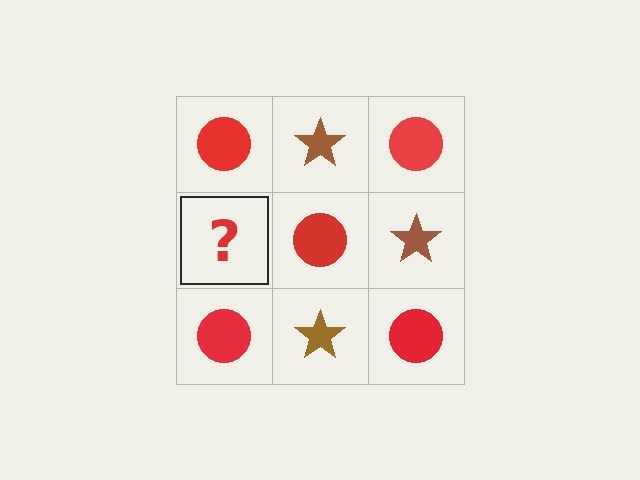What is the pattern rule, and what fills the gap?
The rule is that it alternates red circle and brown star in a checkerboard pattern. The gap should be filled with a brown star.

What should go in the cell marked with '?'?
The missing cell should contain a brown star.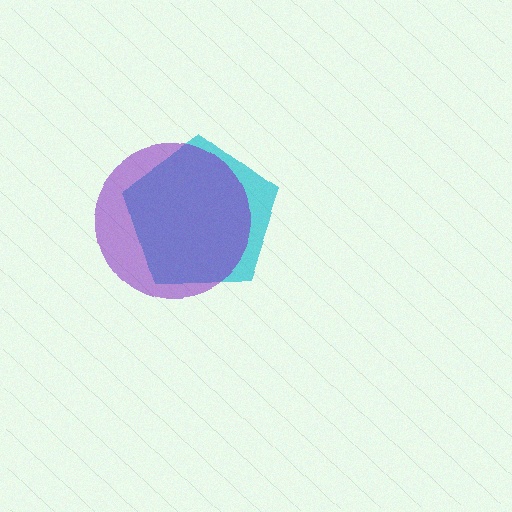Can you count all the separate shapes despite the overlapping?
Yes, there are 2 separate shapes.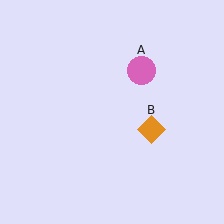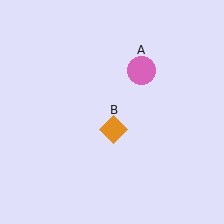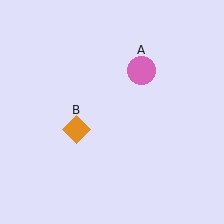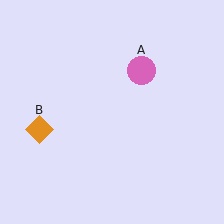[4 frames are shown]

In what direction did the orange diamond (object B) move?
The orange diamond (object B) moved left.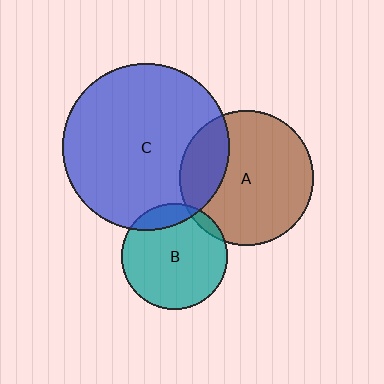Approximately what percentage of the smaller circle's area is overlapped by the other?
Approximately 15%.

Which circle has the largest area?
Circle C (blue).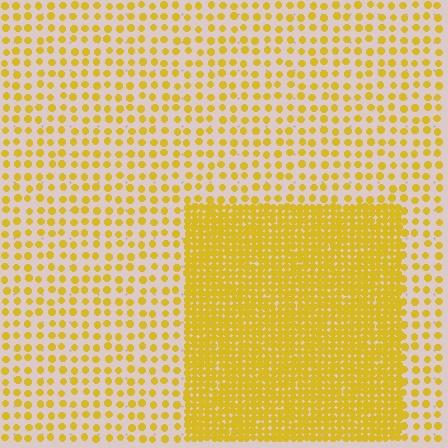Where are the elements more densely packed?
The elements are more densely packed inside the rectangle boundary.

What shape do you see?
I see a rectangle.